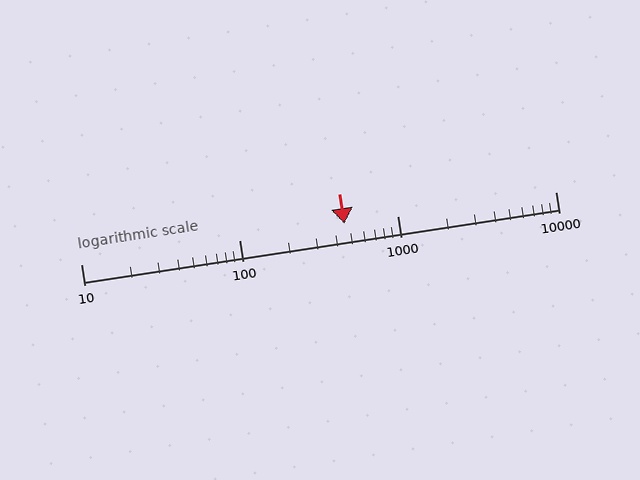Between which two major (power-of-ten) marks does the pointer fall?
The pointer is between 100 and 1000.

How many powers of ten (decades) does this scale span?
The scale spans 3 decades, from 10 to 10000.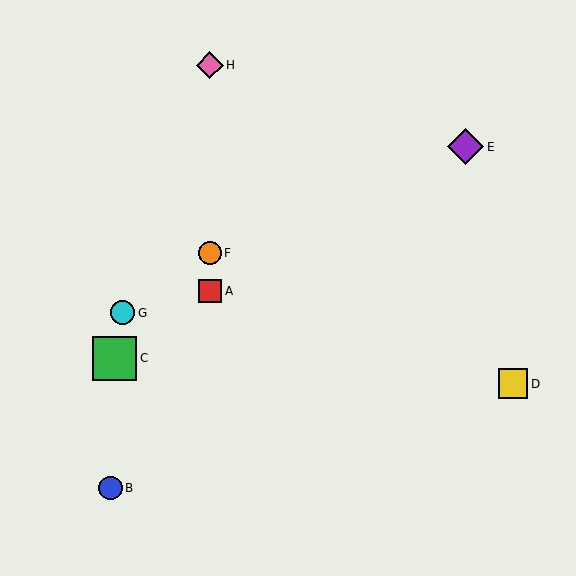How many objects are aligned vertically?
3 objects (A, F, H) are aligned vertically.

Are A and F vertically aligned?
Yes, both are at x≈210.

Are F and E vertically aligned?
No, F is at x≈210 and E is at x≈466.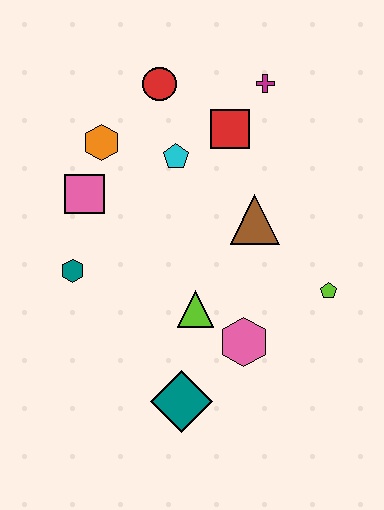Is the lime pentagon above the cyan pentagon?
No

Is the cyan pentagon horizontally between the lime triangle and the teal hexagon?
Yes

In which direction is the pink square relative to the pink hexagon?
The pink square is to the left of the pink hexagon.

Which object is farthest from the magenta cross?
The teal diamond is farthest from the magenta cross.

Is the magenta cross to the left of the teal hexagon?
No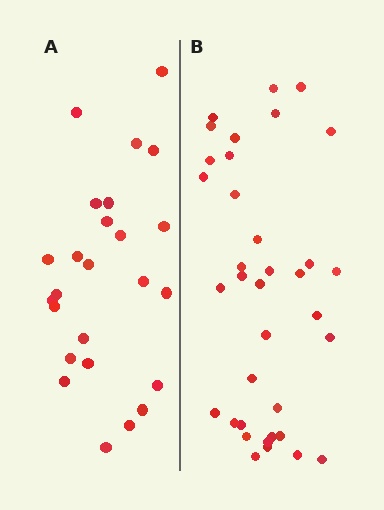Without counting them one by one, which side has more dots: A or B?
Region B (the right region) has more dots.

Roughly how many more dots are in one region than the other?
Region B has roughly 12 or so more dots than region A.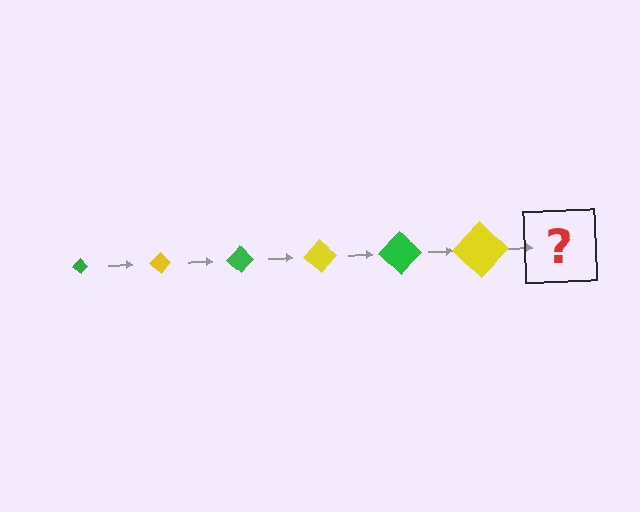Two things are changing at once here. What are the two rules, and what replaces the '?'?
The two rules are that the diamond grows larger each step and the color cycles through green and yellow. The '?' should be a green diamond, larger than the previous one.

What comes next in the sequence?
The next element should be a green diamond, larger than the previous one.